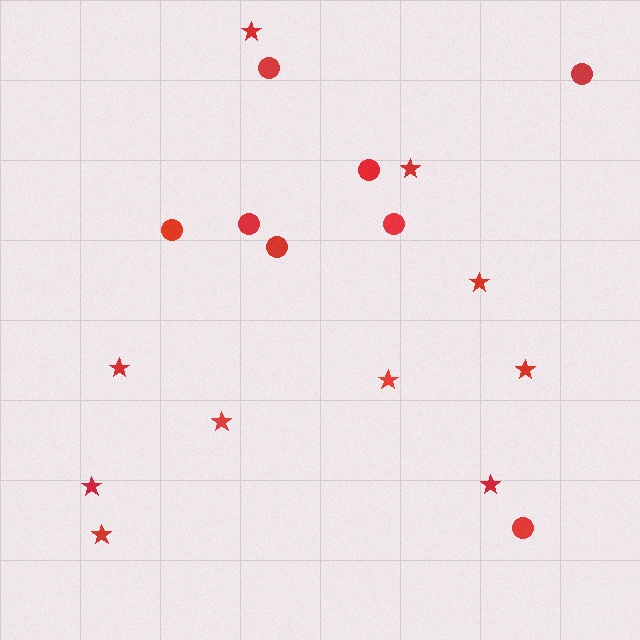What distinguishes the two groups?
There are 2 groups: one group of stars (10) and one group of circles (8).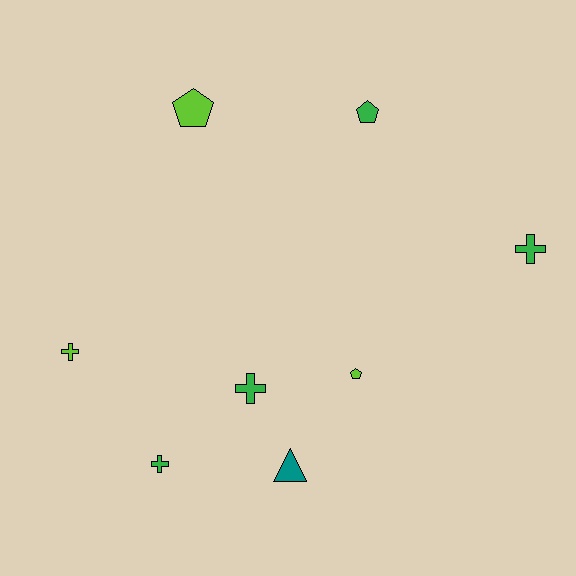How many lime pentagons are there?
There are 2 lime pentagons.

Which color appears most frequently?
Green, with 4 objects.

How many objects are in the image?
There are 8 objects.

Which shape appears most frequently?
Cross, with 4 objects.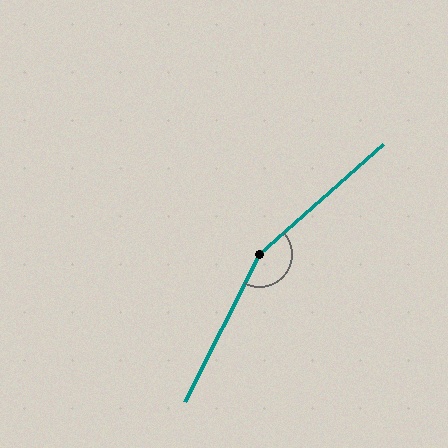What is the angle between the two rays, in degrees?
Approximately 158 degrees.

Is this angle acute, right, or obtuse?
It is obtuse.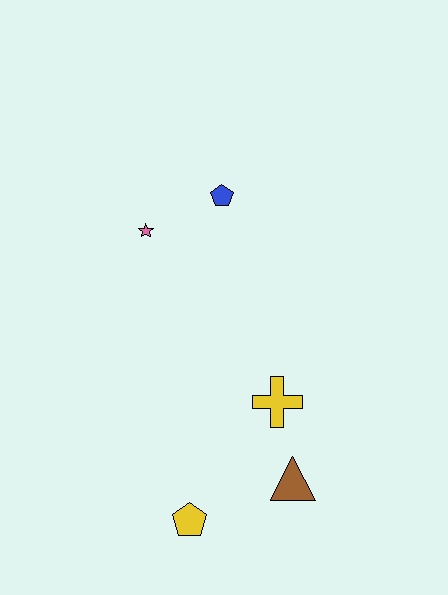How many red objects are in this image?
There are no red objects.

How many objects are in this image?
There are 5 objects.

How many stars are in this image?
There is 1 star.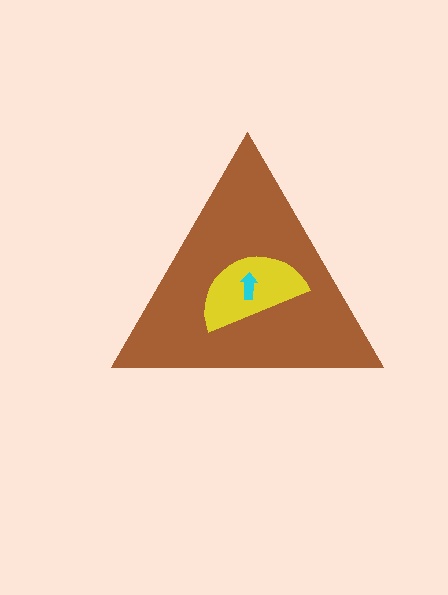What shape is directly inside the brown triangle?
The yellow semicircle.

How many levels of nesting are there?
3.